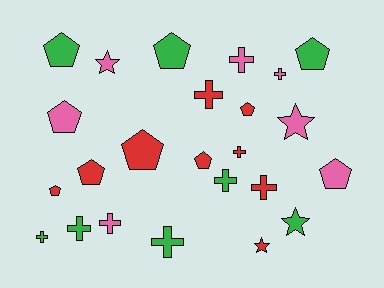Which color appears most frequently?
Red, with 9 objects.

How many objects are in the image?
There are 24 objects.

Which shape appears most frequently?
Cross, with 10 objects.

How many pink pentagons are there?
There are 2 pink pentagons.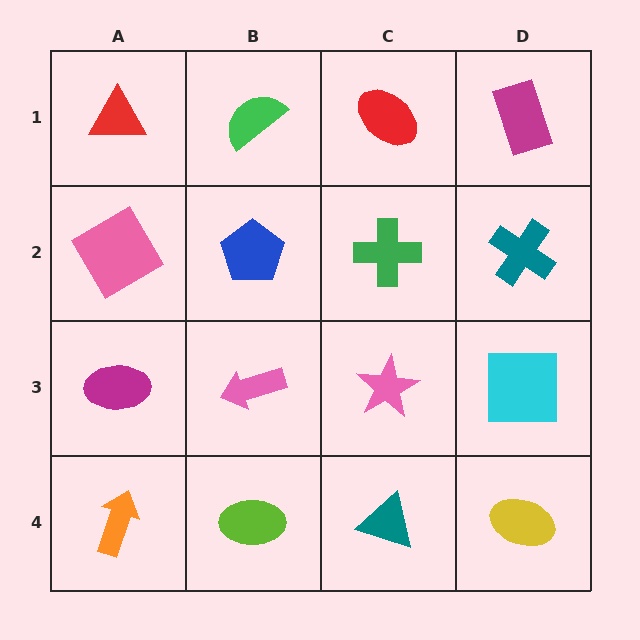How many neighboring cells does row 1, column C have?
3.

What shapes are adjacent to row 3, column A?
A pink diamond (row 2, column A), an orange arrow (row 4, column A), a pink arrow (row 3, column B).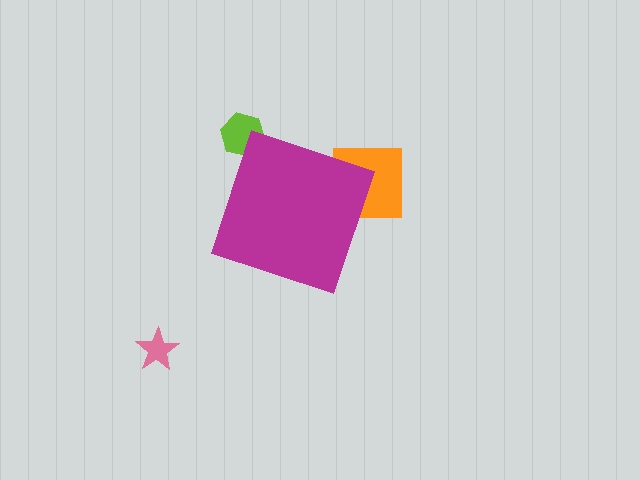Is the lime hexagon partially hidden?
Yes, the lime hexagon is partially hidden behind the magenta diamond.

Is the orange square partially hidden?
Yes, the orange square is partially hidden behind the magenta diamond.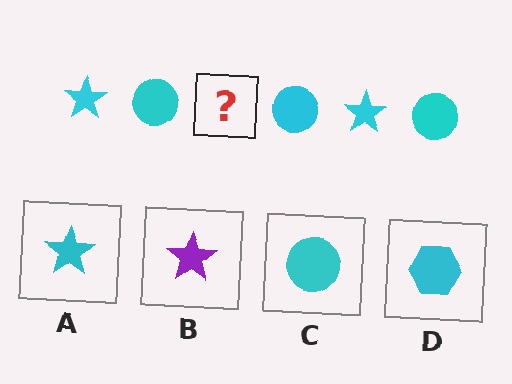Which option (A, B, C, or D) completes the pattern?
A.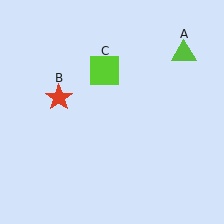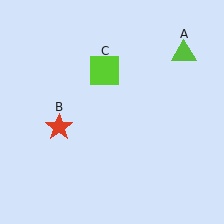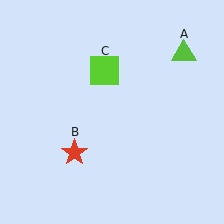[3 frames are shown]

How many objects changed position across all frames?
1 object changed position: red star (object B).